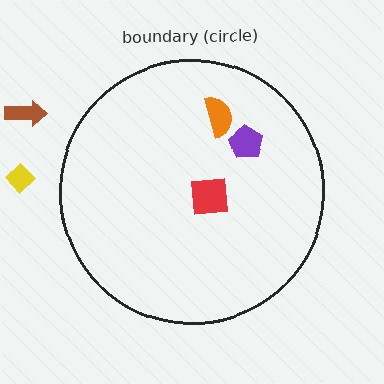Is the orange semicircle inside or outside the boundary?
Inside.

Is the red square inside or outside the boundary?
Inside.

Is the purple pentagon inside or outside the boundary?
Inside.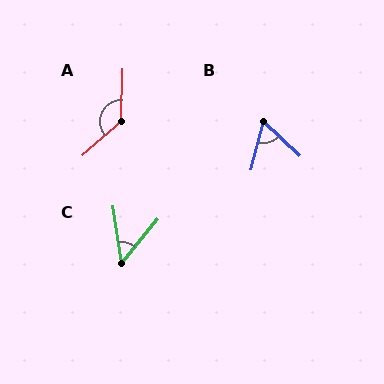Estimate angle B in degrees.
Approximately 61 degrees.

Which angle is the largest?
A, at approximately 133 degrees.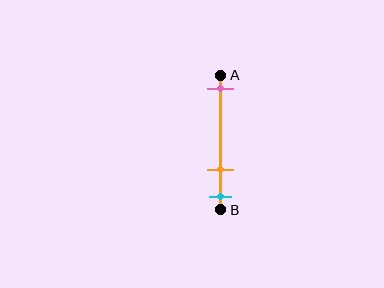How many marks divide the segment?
There are 3 marks dividing the segment.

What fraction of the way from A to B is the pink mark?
The pink mark is approximately 10% (0.1) of the way from A to B.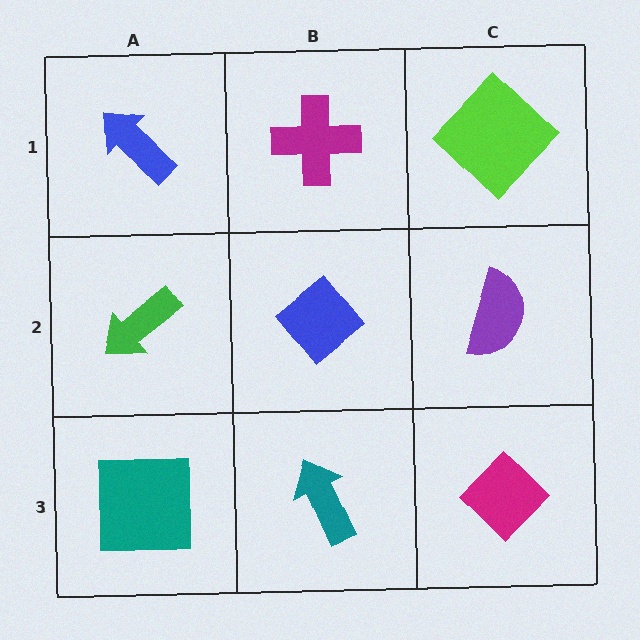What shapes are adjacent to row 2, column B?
A magenta cross (row 1, column B), a teal arrow (row 3, column B), a green arrow (row 2, column A), a purple semicircle (row 2, column C).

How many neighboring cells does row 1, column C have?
2.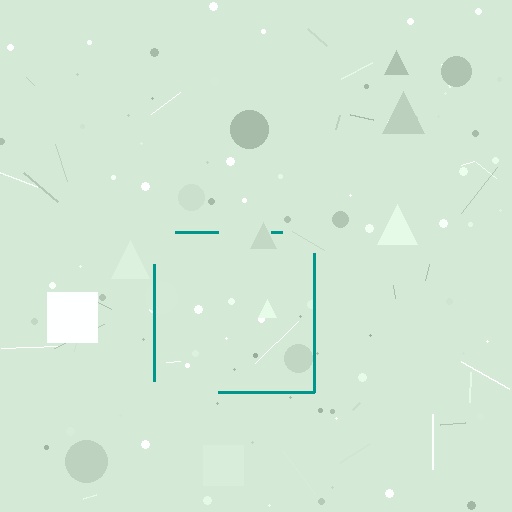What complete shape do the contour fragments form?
The contour fragments form a square.